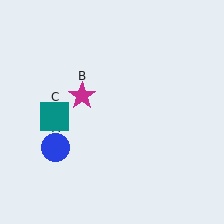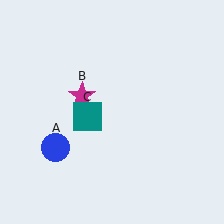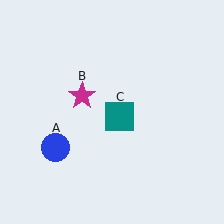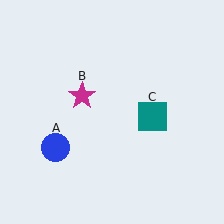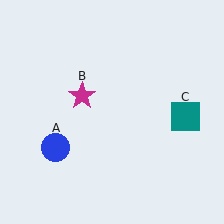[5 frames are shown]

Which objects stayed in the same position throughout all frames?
Blue circle (object A) and magenta star (object B) remained stationary.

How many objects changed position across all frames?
1 object changed position: teal square (object C).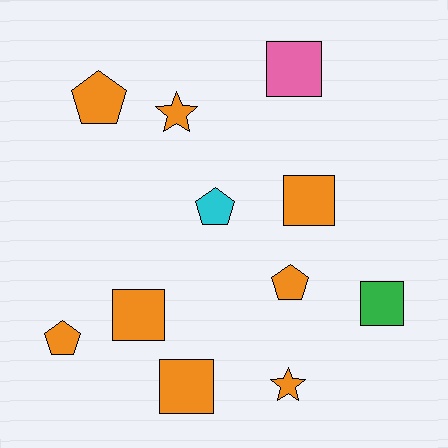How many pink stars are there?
There are no pink stars.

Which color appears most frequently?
Orange, with 8 objects.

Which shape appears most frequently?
Square, with 5 objects.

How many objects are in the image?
There are 11 objects.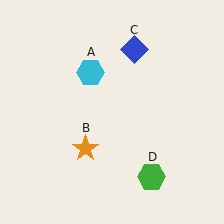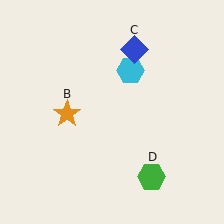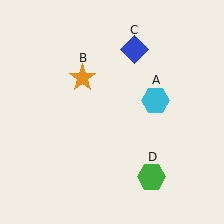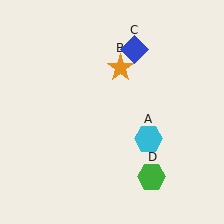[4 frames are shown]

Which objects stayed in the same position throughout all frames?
Blue diamond (object C) and green hexagon (object D) remained stationary.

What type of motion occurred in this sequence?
The cyan hexagon (object A), orange star (object B) rotated clockwise around the center of the scene.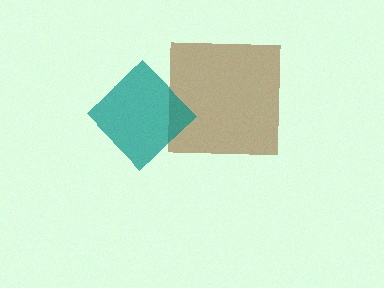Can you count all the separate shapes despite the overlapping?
Yes, there are 2 separate shapes.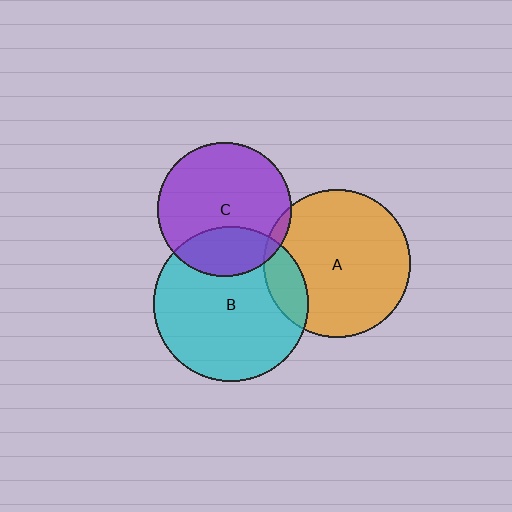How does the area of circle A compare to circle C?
Approximately 1.2 times.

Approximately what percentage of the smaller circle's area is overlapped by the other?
Approximately 5%.